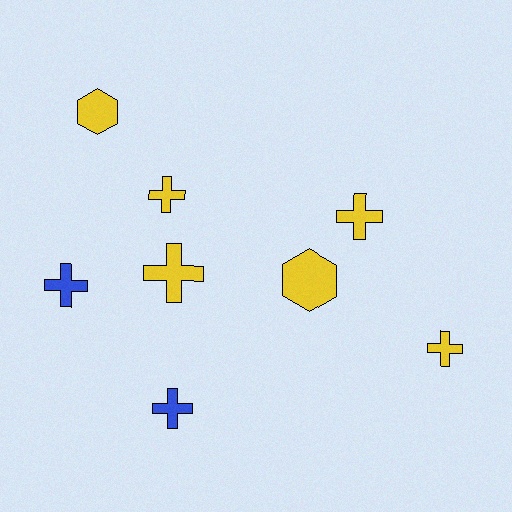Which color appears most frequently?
Yellow, with 6 objects.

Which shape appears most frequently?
Cross, with 6 objects.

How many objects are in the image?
There are 8 objects.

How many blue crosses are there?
There are 2 blue crosses.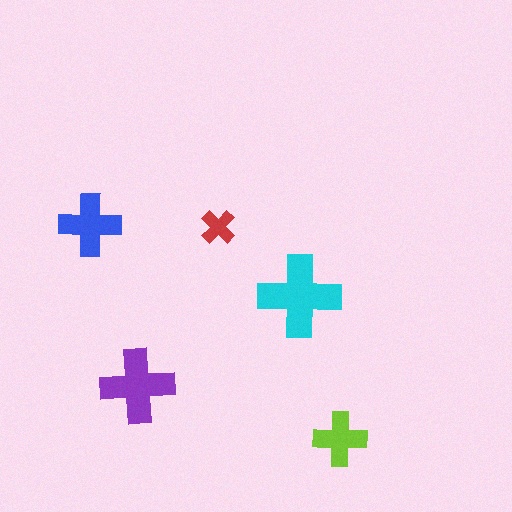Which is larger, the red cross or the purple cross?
The purple one.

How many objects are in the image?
There are 5 objects in the image.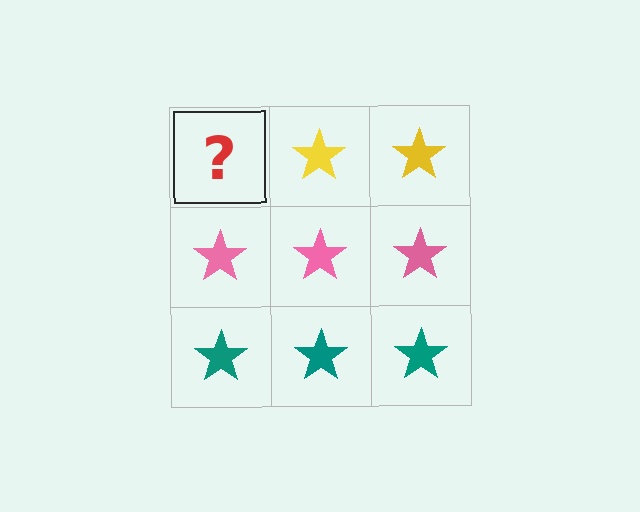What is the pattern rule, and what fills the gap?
The rule is that each row has a consistent color. The gap should be filled with a yellow star.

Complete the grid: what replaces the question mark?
The question mark should be replaced with a yellow star.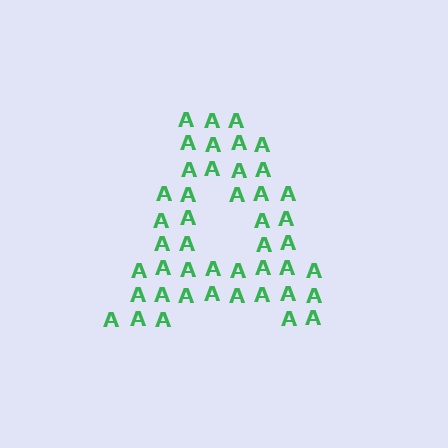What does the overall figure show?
The overall figure shows the letter A.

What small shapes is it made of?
It is made of small letter A's.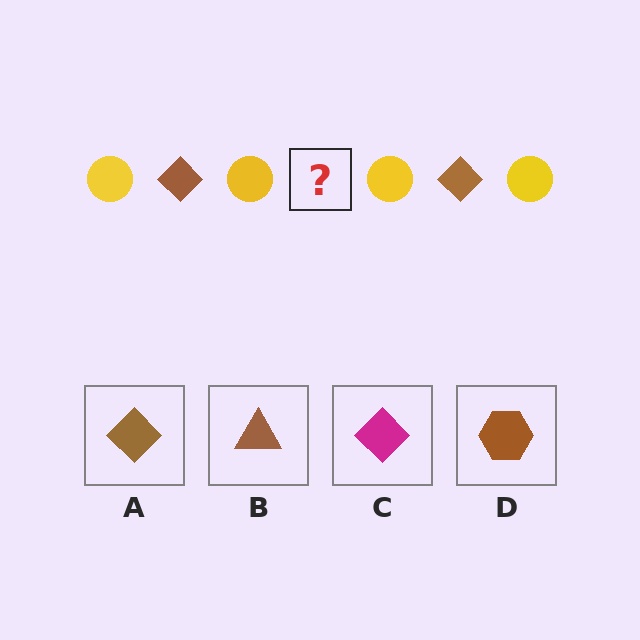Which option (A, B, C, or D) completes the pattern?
A.